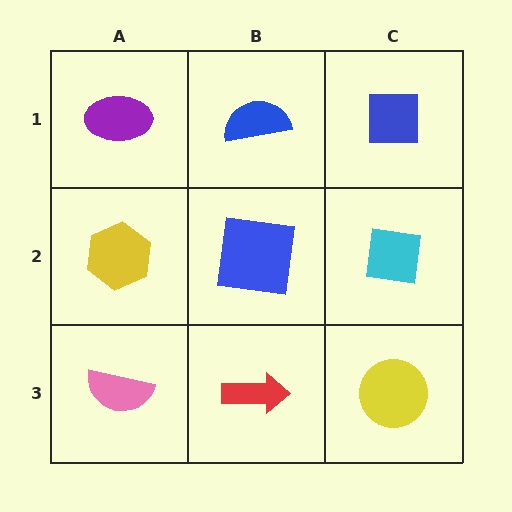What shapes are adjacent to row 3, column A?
A yellow hexagon (row 2, column A), a red arrow (row 3, column B).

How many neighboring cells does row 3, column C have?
2.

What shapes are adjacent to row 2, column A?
A purple ellipse (row 1, column A), a pink semicircle (row 3, column A), a blue square (row 2, column B).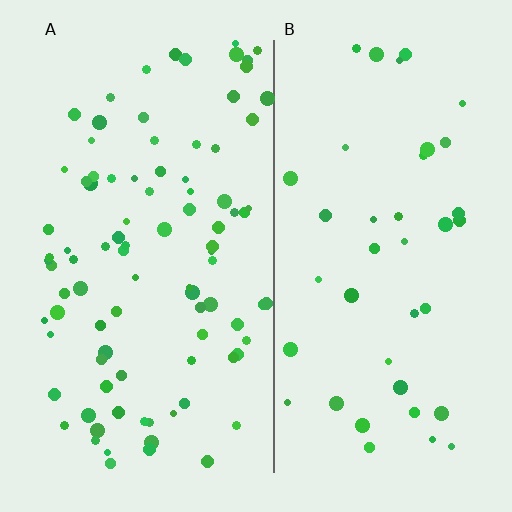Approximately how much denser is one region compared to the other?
Approximately 2.3× — region A over region B.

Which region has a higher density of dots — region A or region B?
A (the left).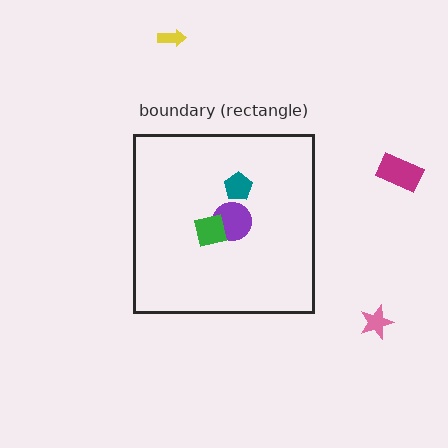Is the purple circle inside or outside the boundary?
Inside.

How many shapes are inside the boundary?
3 inside, 3 outside.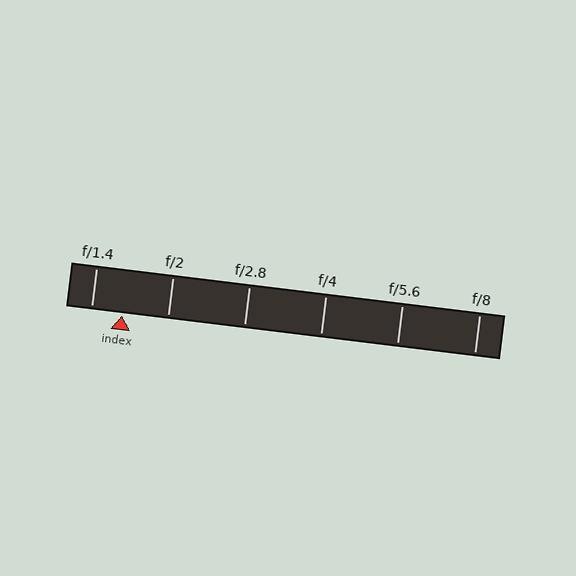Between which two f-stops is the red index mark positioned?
The index mark is between f/1.4 and f/2.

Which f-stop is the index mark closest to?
The index mark is closest to f/1.4.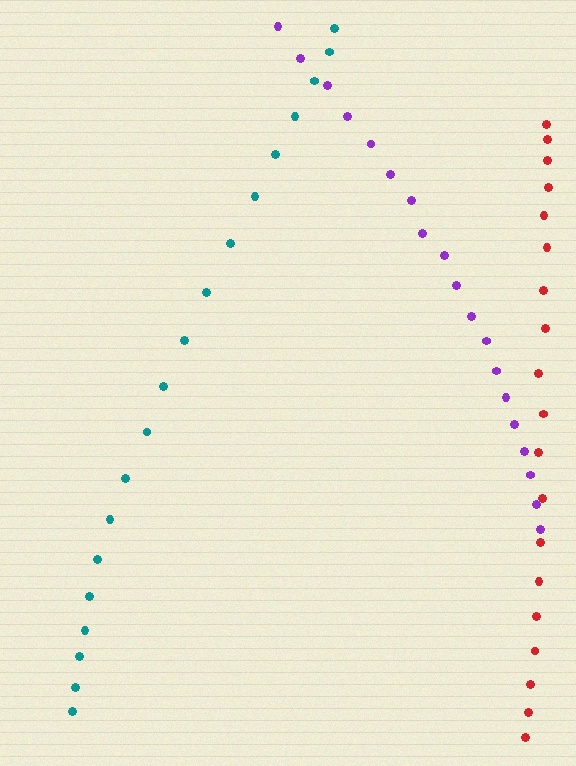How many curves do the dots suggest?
There are 3 distinct paths.